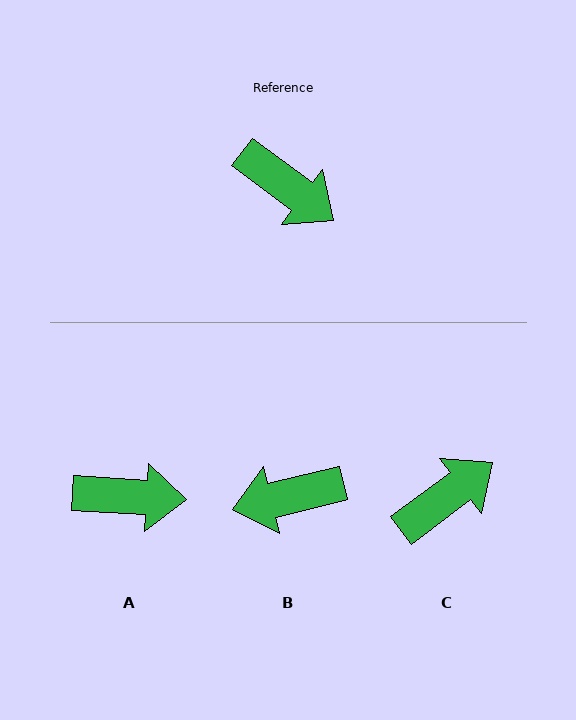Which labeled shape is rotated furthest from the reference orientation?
B, about 130 degrees away.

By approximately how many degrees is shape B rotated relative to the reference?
Approximately 130 degrees clockwise.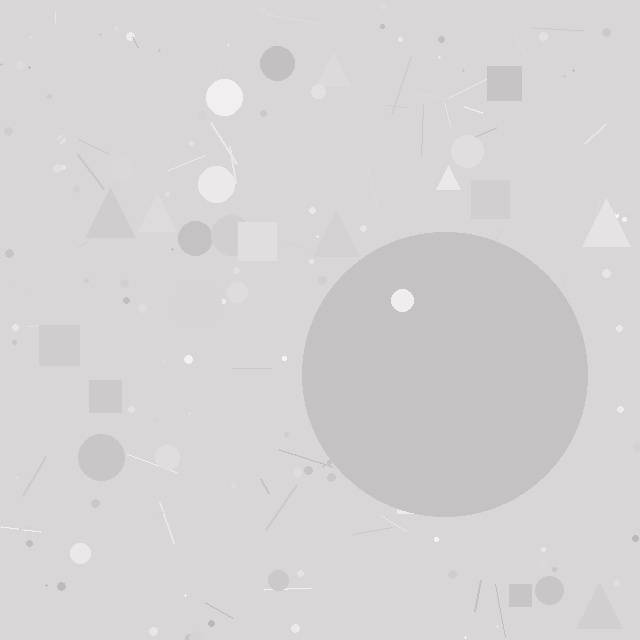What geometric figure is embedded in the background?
A circle is embedded in the background.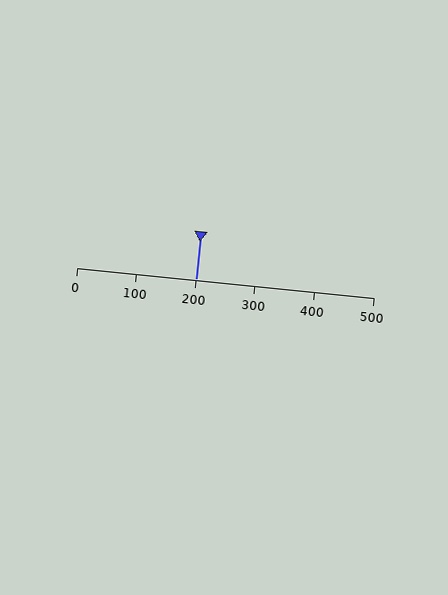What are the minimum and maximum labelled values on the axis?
The axis runs from 0 to 500.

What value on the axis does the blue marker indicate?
The marker indicates approximately 200.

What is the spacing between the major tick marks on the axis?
The major ticks are spaced 100 apart.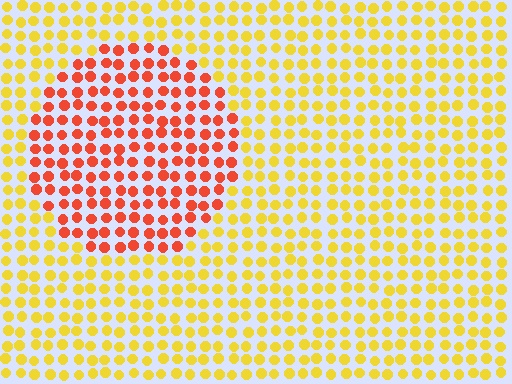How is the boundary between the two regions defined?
The boundary is defined purely by a slight shift in hue (about 45 degrees). Spacing, size, and orientation are identical on both sides.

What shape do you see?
I see a circle.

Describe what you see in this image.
The image is filled with small yellow elements in a uniform arrangement. A circle-shaped region is visible where the elements are tinted to a slightly different hue, forming a subtle color boundary.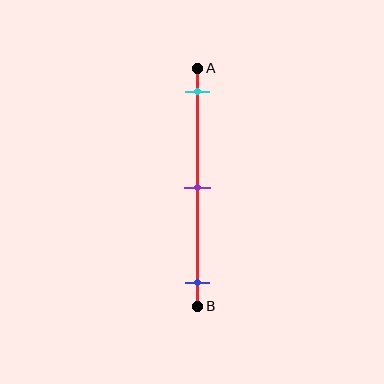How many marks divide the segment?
There are 3 marks dividing the segment.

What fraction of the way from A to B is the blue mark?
The blue mark is approximately 90% (0.9) of the way from A to B.